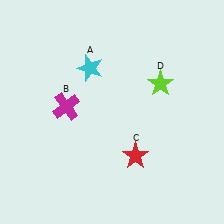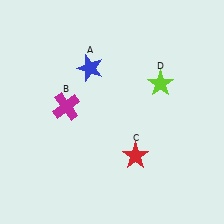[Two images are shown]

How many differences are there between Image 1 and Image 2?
There is 1 difference between the two images.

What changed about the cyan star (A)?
In Image 1, A is cyan. In Image 2, it changed to blue.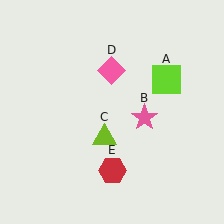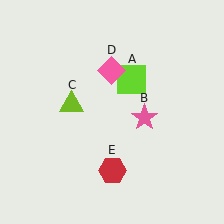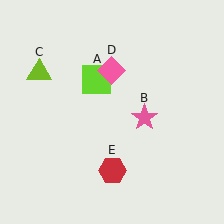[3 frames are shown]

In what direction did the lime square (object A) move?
The lime square (object A) moved left.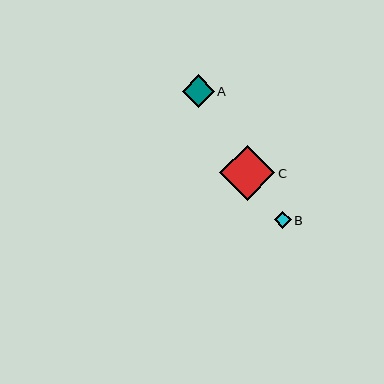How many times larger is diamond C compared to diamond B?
Diamond C is approximately 3.3 times the size of diamond B.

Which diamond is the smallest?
Diamond B is the smallest with a size of approximately 17 pixels.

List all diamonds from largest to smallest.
From largest to smallest: C, A, B.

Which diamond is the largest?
Diamond C is the largest with a size of approximately 55 pixels.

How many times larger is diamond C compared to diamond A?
Diamond C is approximately 1.7 times the size of diamond A.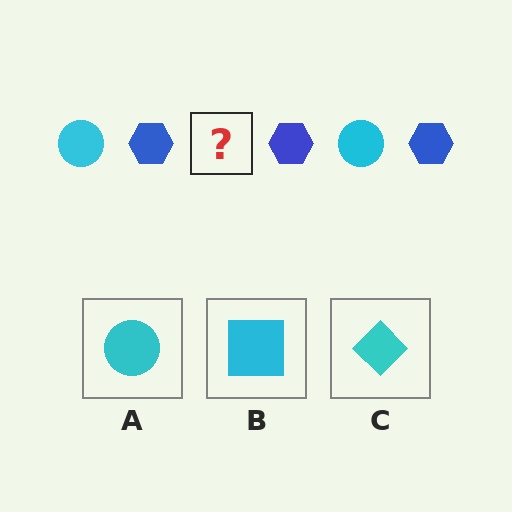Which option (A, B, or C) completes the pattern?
A.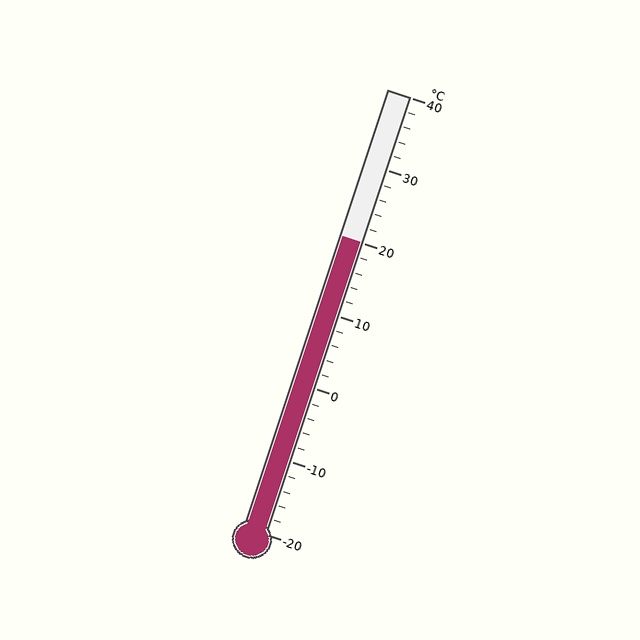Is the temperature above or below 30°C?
The temperature is below 30°C.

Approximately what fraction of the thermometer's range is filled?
The thermometer is filled to approximately 65% of its range.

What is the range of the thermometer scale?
The thermometer scale ranges from -20°C to 40°C.